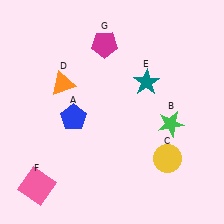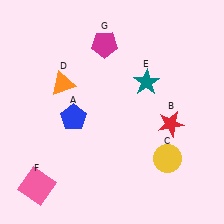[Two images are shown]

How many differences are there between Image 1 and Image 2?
There is 1 difference between the two images.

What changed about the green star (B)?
In Image 1, B is green. In Image 2, it changed to red.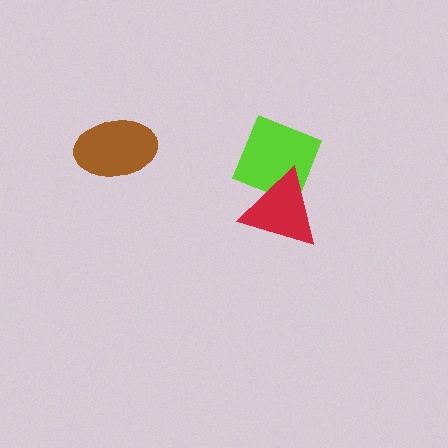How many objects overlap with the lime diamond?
1 object overlaps with the lime diamond.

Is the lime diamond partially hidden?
Yes, it is partially covered by another shape.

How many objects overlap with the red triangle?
1 object overlaps with the red triangle.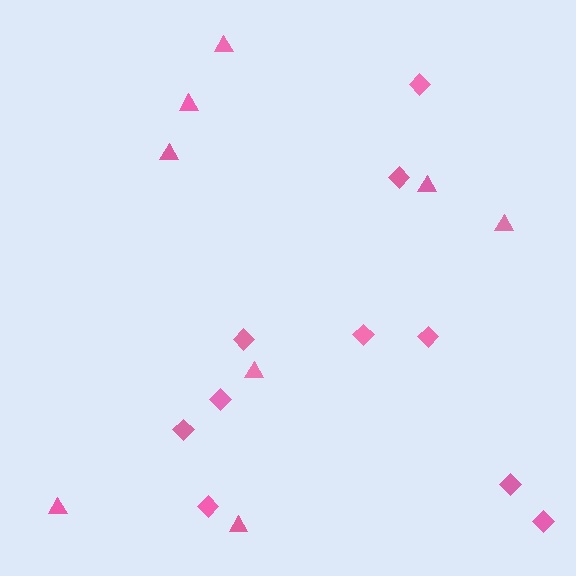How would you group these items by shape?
There are 2 groups: one group of diamonds (10) and one group of triangles (8).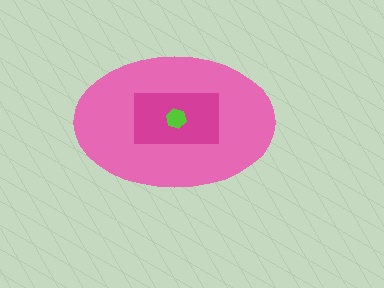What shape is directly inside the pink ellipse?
The magenta rectangle.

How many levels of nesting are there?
3.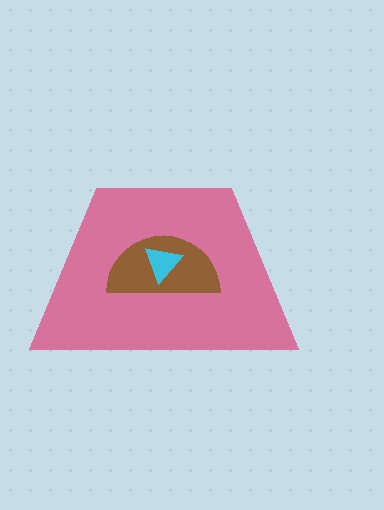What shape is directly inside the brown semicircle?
The cyan triangle.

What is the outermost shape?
The pink trapezoid.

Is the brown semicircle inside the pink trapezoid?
Yes.